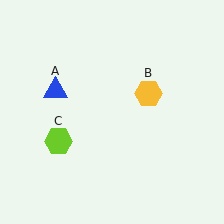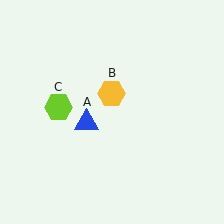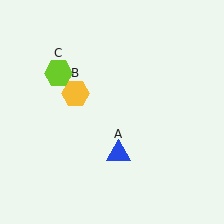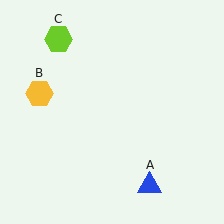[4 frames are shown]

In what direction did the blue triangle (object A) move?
The blue triangle (object A) moved down and to the right.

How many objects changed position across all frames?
3 objects changed position: blue triangle (object A), yellow hexagon (object B), lime hexagon (object C).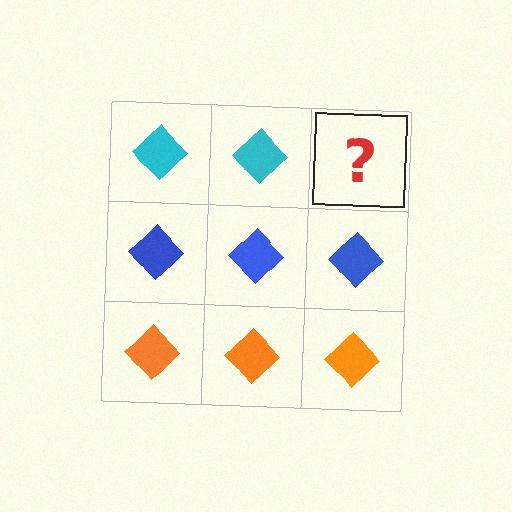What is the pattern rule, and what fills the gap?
The rule is that each row has a consistent color. The gap should be filled with a cyan diamond.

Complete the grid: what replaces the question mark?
The question mark should be replaced with a cyan diamond.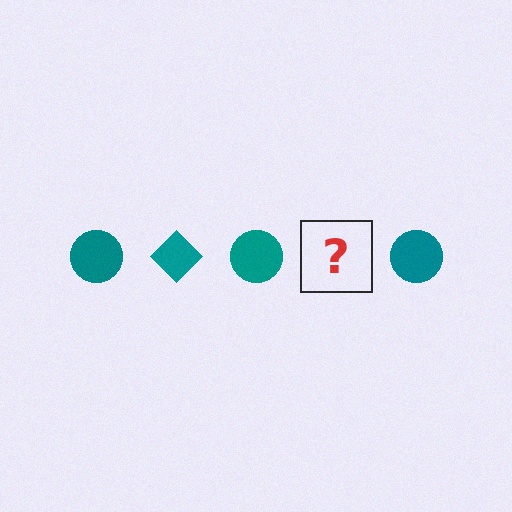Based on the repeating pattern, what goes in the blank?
The blank should be a teal diamond.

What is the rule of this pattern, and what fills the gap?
The rule is that the pattern cycles through circle, diamond shapes in teal. The gap should be filled with a teal diamond.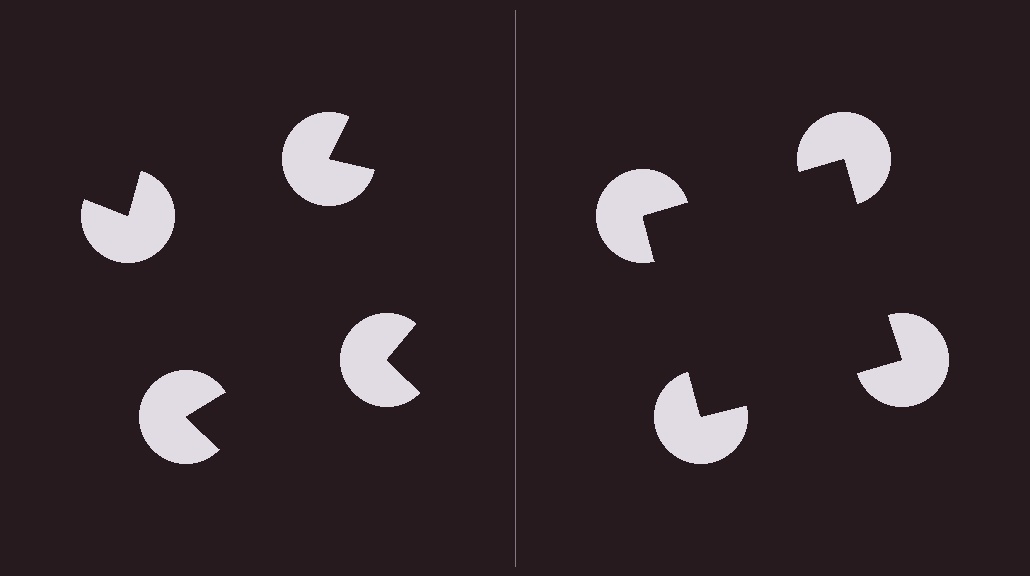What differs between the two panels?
The pac-man discs are positioned identically on both sides; only the wedge orientations differ. On the right they align to a square; on the left they are misaligned.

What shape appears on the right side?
An illusory square.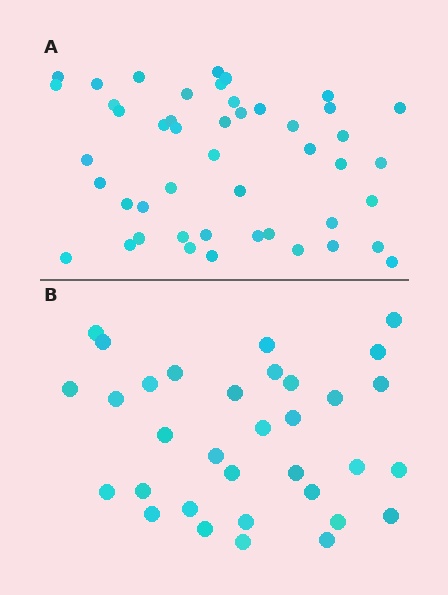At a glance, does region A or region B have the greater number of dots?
Region A (the top region) has more dots.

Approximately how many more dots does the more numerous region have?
Region A has approximately 15 more dots than region B.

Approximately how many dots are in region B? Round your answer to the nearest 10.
About 30 dots. (The exact count is 33, which rounds to 30.)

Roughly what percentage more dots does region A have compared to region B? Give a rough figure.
About 40% more.